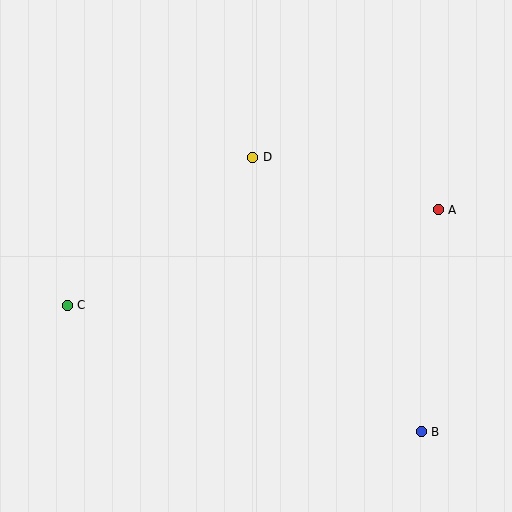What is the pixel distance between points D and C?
The distance between D and C is 238 pixels.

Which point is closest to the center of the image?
Point D at (253, 157) is closest to the center.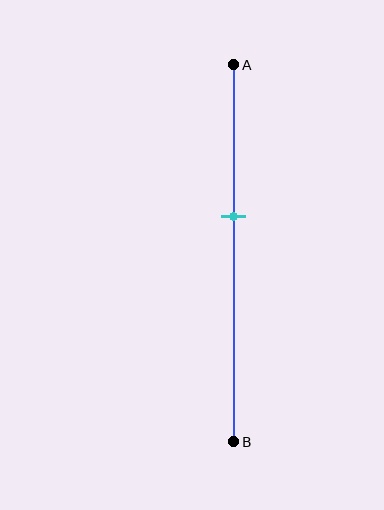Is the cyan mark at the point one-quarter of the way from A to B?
No, the mark is at about 40% from A, not at the 25% one-quarter point.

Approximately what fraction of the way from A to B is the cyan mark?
The cyan mark is approximately 40% of the way from A to B.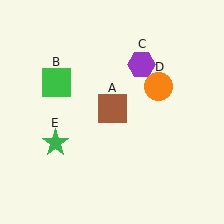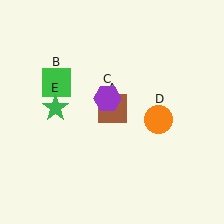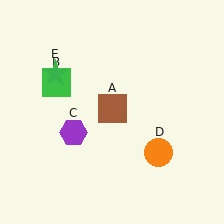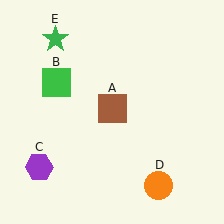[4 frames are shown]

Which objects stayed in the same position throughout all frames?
Brown square (object A) and green square (object B) remained stationary.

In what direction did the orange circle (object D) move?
The orange circle (object D) moved down.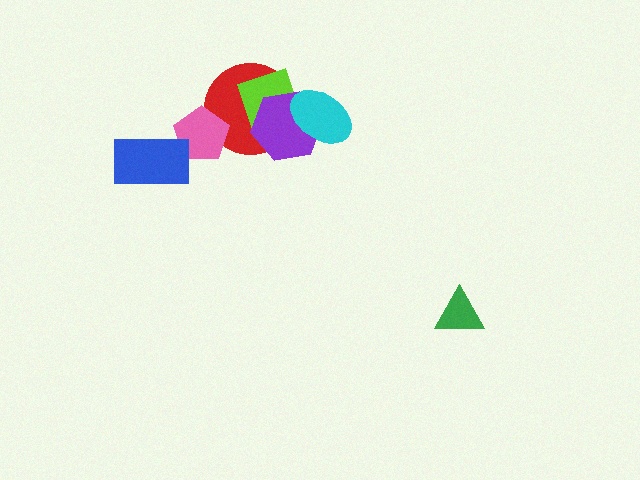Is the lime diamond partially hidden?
Yes, it is partially covered by another shape.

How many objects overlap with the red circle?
4 objects overlap with the red circle.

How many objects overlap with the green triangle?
0 objects overlap with the green triangle.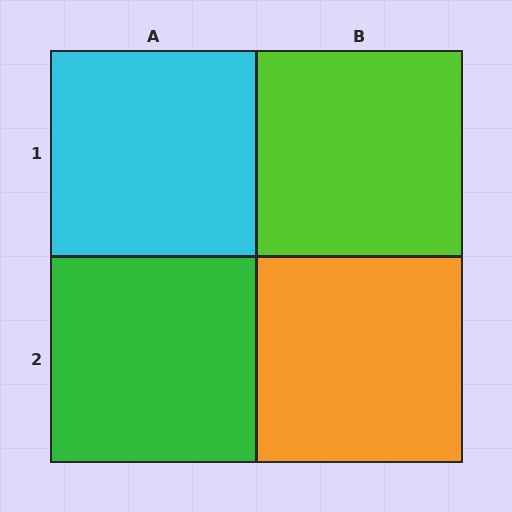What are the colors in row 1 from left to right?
Cyan, lime.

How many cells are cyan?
1 cell is cyan.